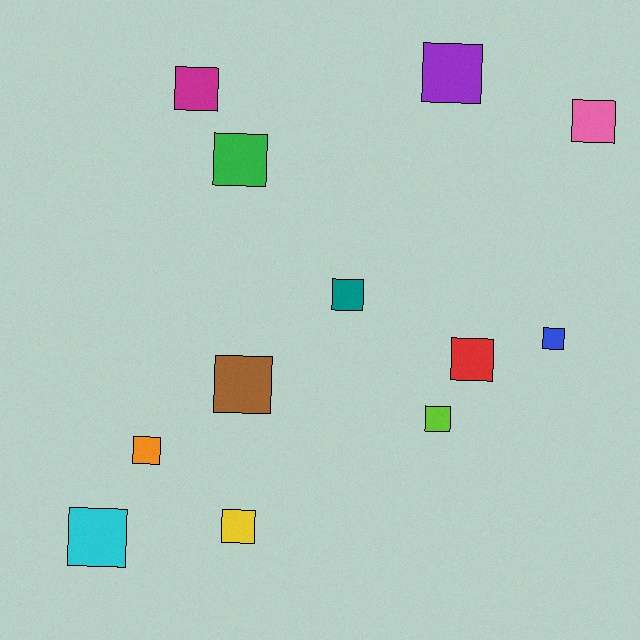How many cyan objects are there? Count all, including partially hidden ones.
There is 1 cyan object.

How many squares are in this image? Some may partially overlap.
There are 12 squares.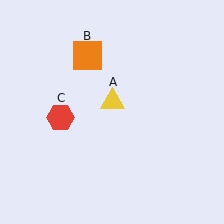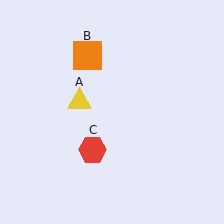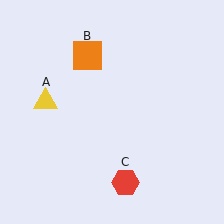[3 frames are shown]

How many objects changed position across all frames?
2 objects changed position: yellow triangle (object A), red hexagon (object C).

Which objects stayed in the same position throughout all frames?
Orange square (object B) remained stationary.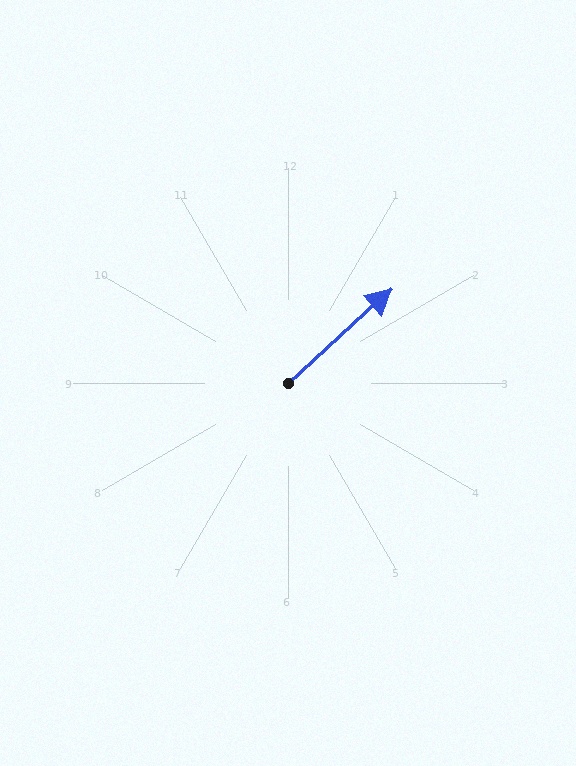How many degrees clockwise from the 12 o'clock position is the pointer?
Approximately 48 degrees.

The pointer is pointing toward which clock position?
Roughly 2 o'clock.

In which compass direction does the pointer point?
Northeast.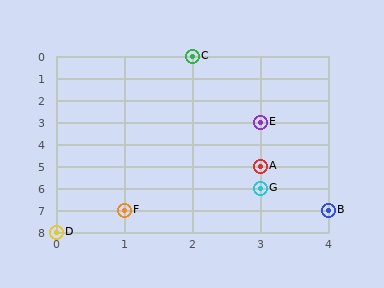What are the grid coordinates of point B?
Point B is at grid coordinates (4, 7).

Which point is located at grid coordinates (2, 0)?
Point C is at (2, 0).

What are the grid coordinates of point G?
Point G is at grid coordinates (3, 6).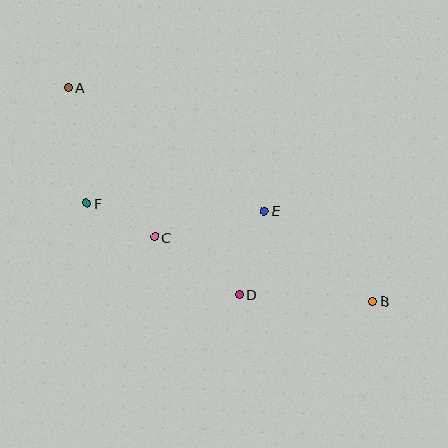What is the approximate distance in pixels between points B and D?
The distance between B and D is approximately 133 pixels.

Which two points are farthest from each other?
Points A and B are farthest from each other.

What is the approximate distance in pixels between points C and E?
The distance between C and E is approximately 113 pixels.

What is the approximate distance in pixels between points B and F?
The distance between B and F is approximately 302 pixels.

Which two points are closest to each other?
Points C and F are closest to each other.